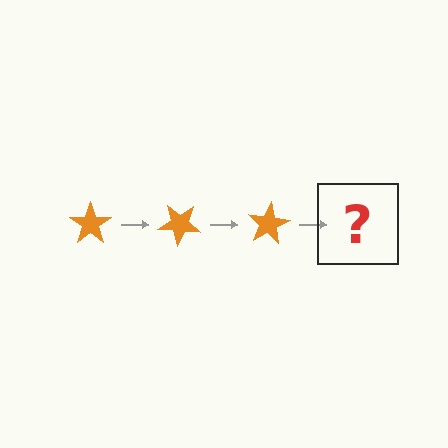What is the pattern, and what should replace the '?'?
The pattern is that the star rotates 40 degrees each step. The '?' should be an orange star rotated 120 degrees.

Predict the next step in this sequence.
The next step is an orange star rotated 120 degrees.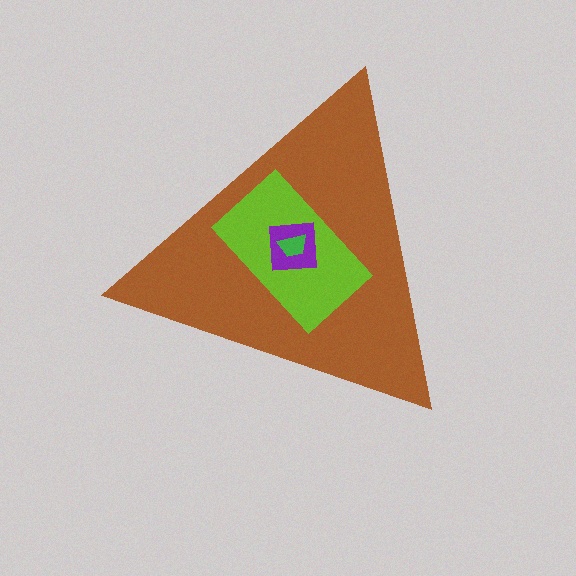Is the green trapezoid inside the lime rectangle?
Yes.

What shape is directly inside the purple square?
The green trapezoid.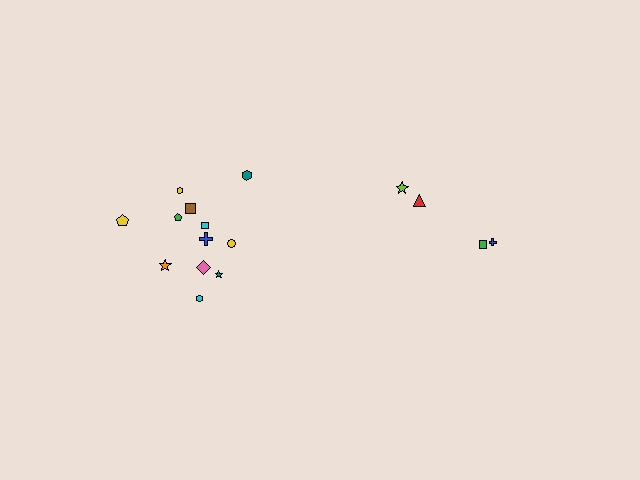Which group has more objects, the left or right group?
The left group.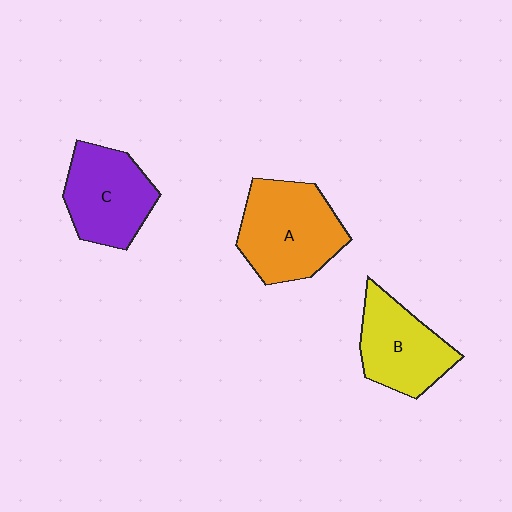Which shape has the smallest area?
Shape B (yellow).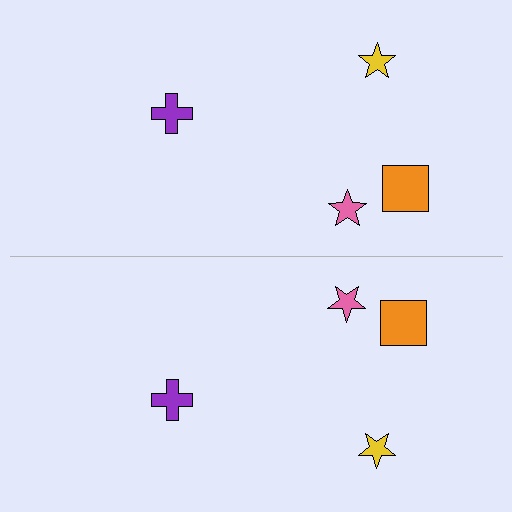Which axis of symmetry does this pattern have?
The pattern has a horizontal axis of symmetry running through the center of the image.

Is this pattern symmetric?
Yes, this pattern has bilateral (reflection) symmetry.